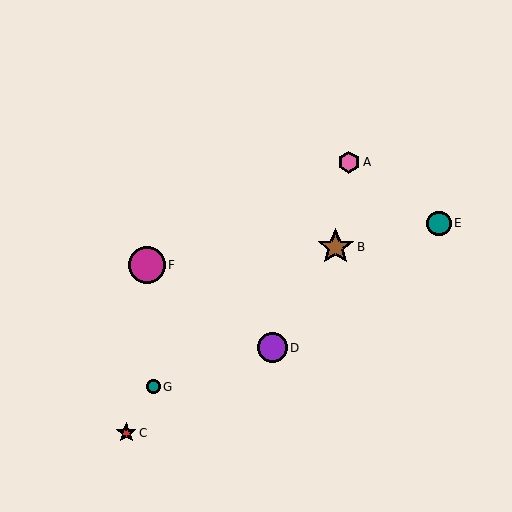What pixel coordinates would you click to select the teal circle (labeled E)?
Click at (439, 223) to select the teal circle E.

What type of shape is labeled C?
Shape C is a red star.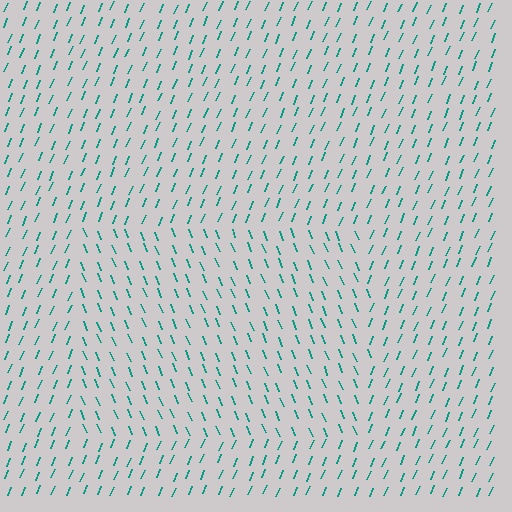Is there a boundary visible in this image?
Yes, there is a texture boundary formed by a change in line orientation.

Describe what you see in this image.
The image is filled with small teal line segments. A rectangle region in the image has lines oriented differently from the surrounding lines, creating a visible texture boundary.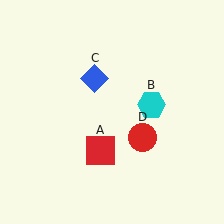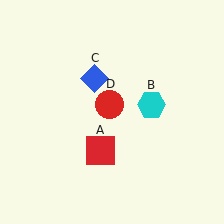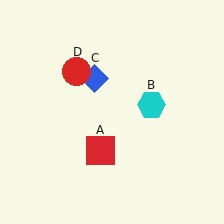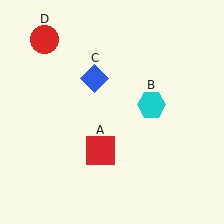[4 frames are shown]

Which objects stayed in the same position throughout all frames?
Red square (object A) and cyan hexagon (object B) and blue diamond (object C) remained stationary.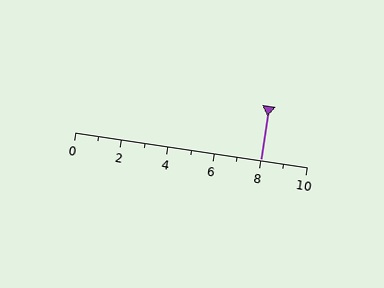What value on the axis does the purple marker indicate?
The marker indicates approximately 8.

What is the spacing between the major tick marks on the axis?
The major ticks are spaced 2 apart.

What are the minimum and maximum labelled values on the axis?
The axis runs from 0 to 10.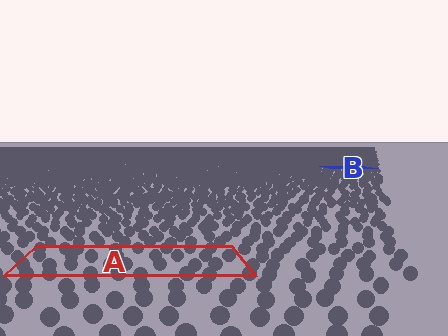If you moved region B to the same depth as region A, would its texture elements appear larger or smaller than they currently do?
They would appear larger. At a closer depth, the same texture elements are projected at a bigger on-screen size.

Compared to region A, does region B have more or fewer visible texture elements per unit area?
Region B has more texture elements per unit area — they are packed more densely because it is farther away.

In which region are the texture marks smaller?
The texture marks are smaller in region B, because it is farther away.